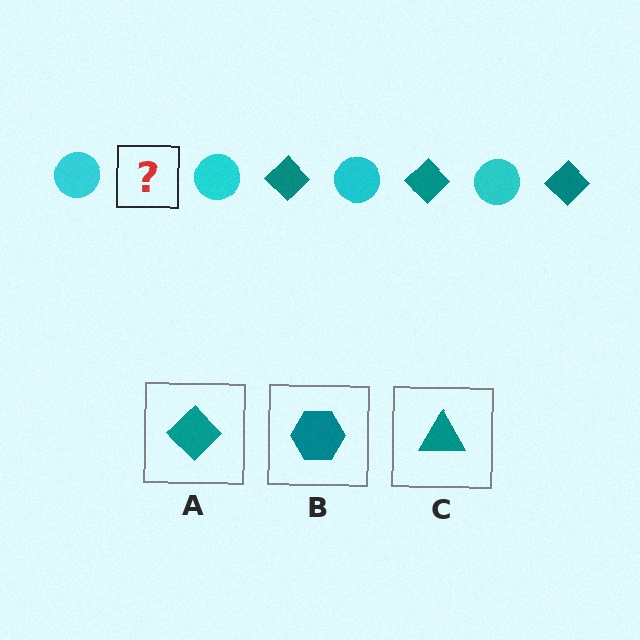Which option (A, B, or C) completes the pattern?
A.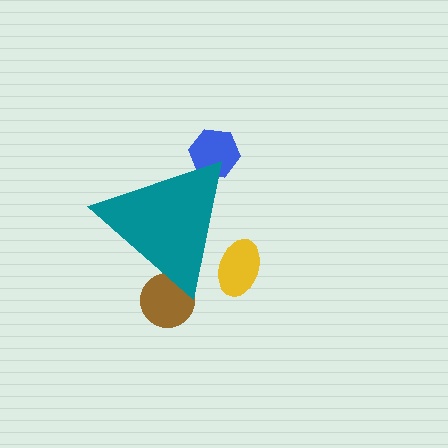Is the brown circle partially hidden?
Yes, the brown circle is partially hidden behind the teal triangle.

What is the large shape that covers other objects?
A teal triangle.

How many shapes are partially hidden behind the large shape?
3 shapes are partially hidden.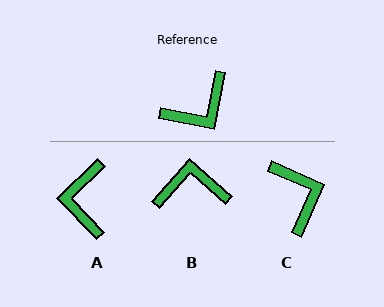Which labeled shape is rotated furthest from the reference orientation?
B, about 150 degrees away.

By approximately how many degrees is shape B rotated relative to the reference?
Approximately 150 degrees counter-clockwise.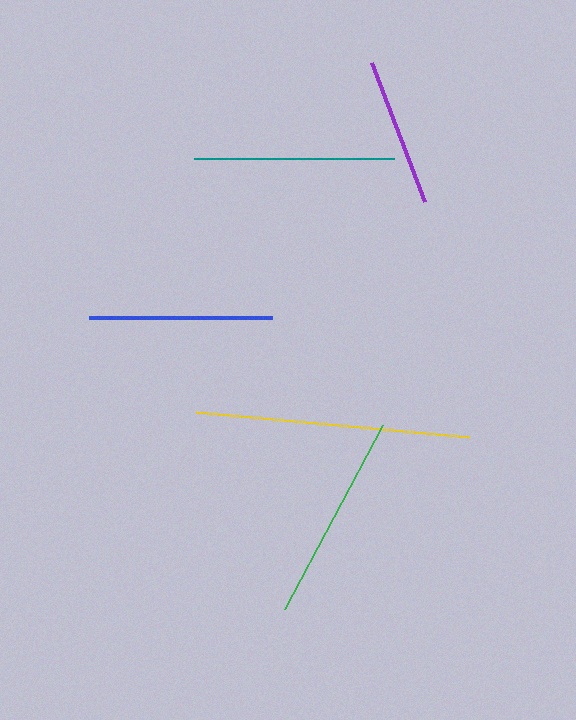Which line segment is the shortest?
The purple line is the shortest at approximately 148 pixels.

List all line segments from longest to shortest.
From longest to shortest: yellow, green, teal, blue, purple.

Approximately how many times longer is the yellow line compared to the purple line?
The yellow line is approximately 1.8 times the length of the purple line.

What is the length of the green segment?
The green segment is approximately 209 pixels long.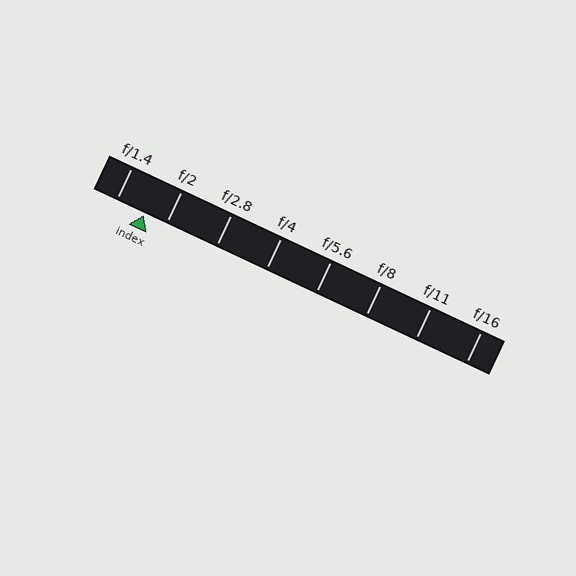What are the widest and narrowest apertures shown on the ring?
The widest aperture shown is f/1.4 and the narrowest is f/16.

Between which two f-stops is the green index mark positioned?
The index mark is between f/1.4 and f/2.